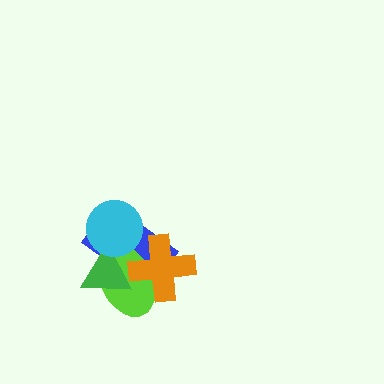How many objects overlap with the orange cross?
3 objects overlap with the orange cross.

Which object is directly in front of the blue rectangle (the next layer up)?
The lime ellipse is directly in front of the blue rectangle.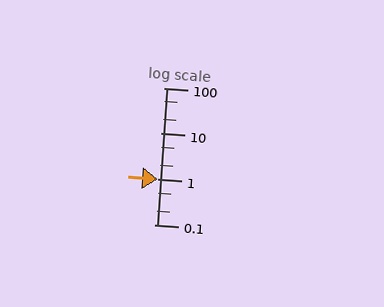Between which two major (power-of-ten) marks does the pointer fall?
The pointer is between 1 and 10.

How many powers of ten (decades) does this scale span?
The scale spans 3 decades, from 0.1 to 100.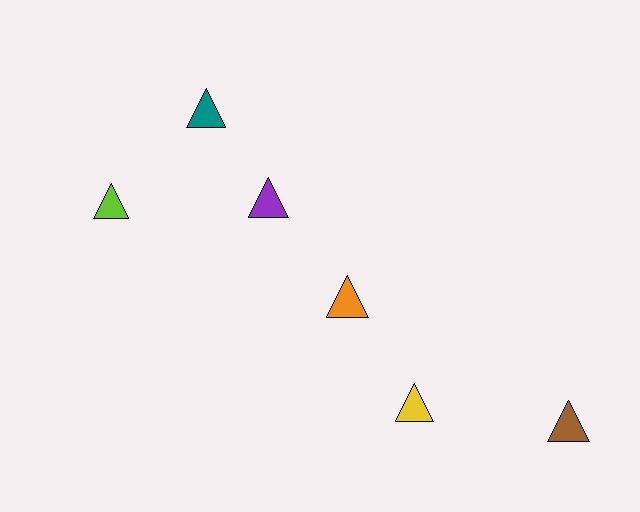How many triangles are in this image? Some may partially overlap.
There are 6 triangles.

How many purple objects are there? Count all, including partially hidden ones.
There is 1 purple object.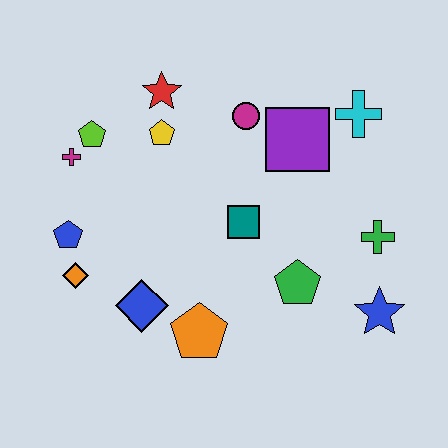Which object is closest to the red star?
The yellow pentagon is closest to the red star.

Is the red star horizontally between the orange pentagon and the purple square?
No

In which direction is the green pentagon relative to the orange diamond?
The green pentagon is to the right of the orange diamond.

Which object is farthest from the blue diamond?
The cyan cross is farthest from the blue diamond.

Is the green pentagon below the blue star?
No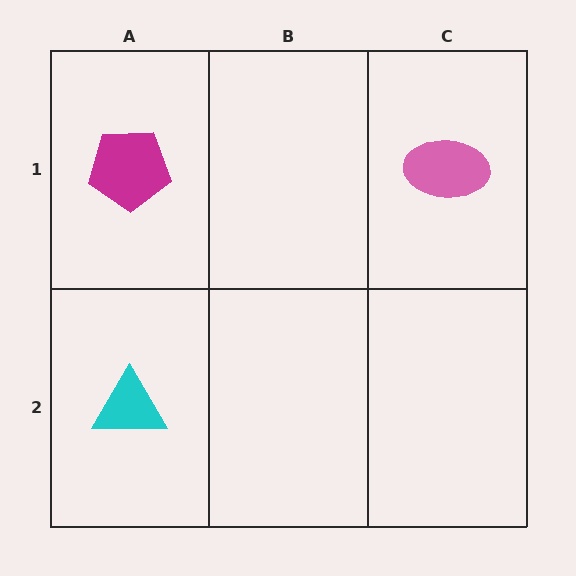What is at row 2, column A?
A cyan triangle.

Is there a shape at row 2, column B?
No, that cell is empty.